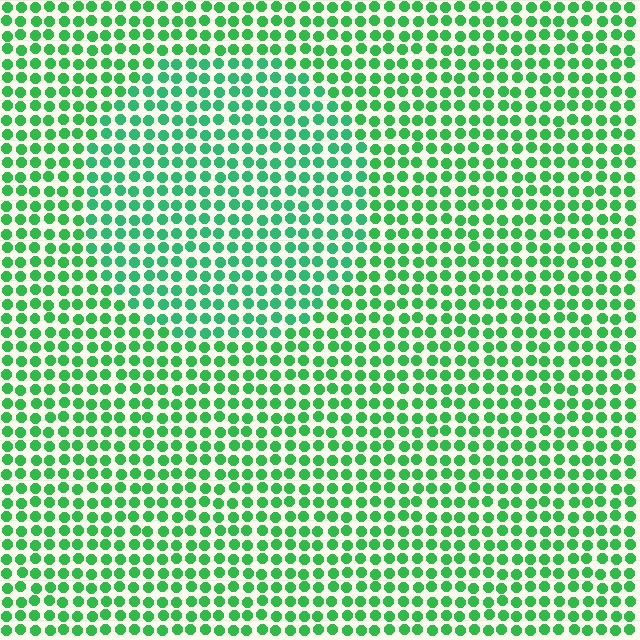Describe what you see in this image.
The image is filled with small green elements in a uniform arrangement. A circle-shaped region is visible where the elements are tinted to a slightly different hue, forming a subtle color boundary.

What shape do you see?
I see a circle.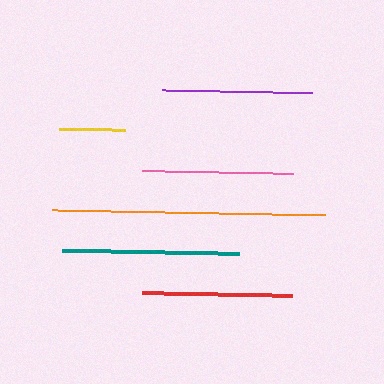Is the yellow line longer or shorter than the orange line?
The orange line is longer than the yellow line.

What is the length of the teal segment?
The teal segment is approximately 178 pixels long.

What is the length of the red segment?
The red segment is approximately 150 pixels long.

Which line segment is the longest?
The orange line is the longest at approximately 272 pixels.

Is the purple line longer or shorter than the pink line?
The pink line is longer than the purple line.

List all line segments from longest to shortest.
From longest to shortest: orange, teal, pink, red, purple, yellow.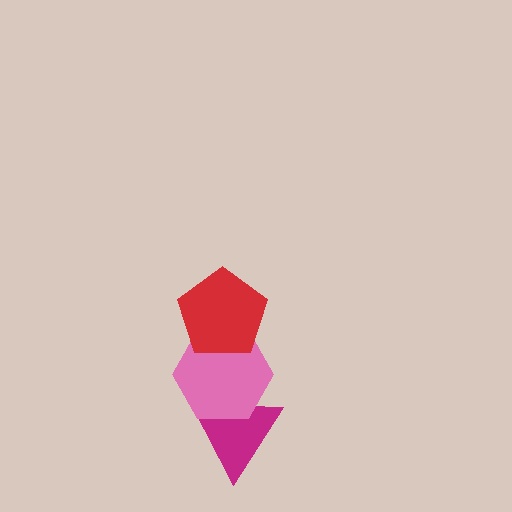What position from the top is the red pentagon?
The red pentagon is 1st from the top.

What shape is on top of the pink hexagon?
The red pentagon is on top of the pink hexagon.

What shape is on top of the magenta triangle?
The pink hexagon is on top of the magenta triangle.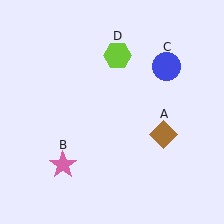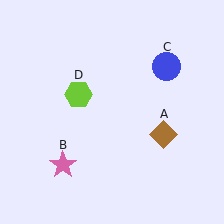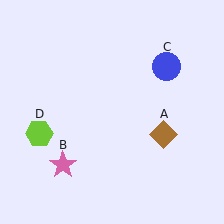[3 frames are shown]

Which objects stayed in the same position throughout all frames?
Brown diamond (object A) and pink star (object B) and blue circle (object C) remained stationary.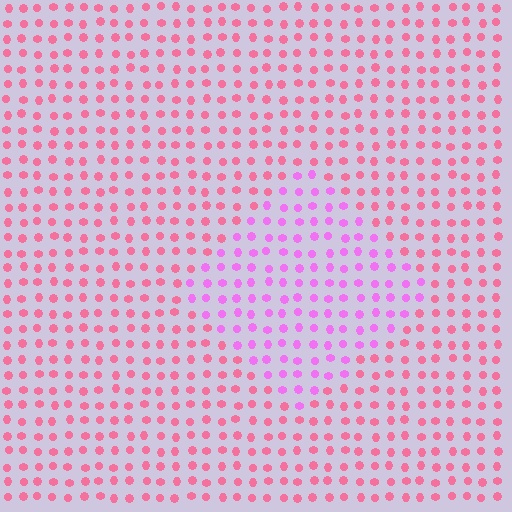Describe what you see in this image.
The image is filled with small pink elements in a uniform arrangement. A diamond-shaped region is visible where the elements are tinted to a slightly different hue, forming a subtle color boundary.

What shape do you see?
I see a diamond.